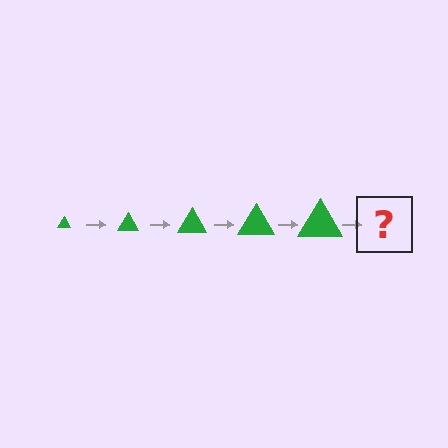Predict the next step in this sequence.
The next step is a green triangle, larger than the previous one.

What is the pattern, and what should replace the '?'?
The pattern is that the triangle gets progressively larger each step. The '?' should be a green triangle, larger than the previous one.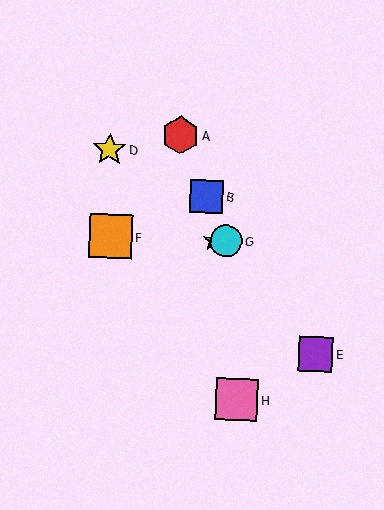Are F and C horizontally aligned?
Yes, both are at y≈236.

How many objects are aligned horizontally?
3 objects (C, F, G) are aligned horizontally.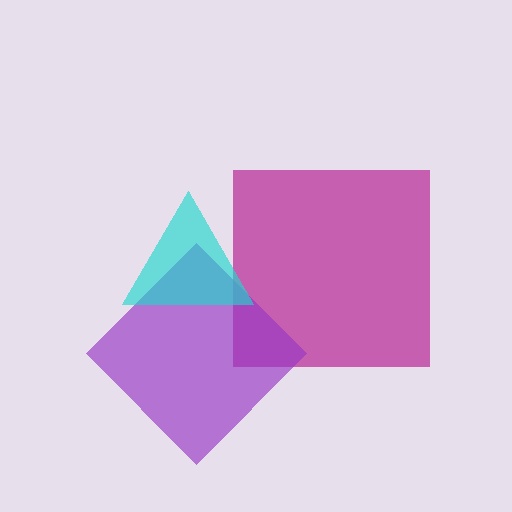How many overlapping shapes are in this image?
There are 3 overlapping shapes in the image.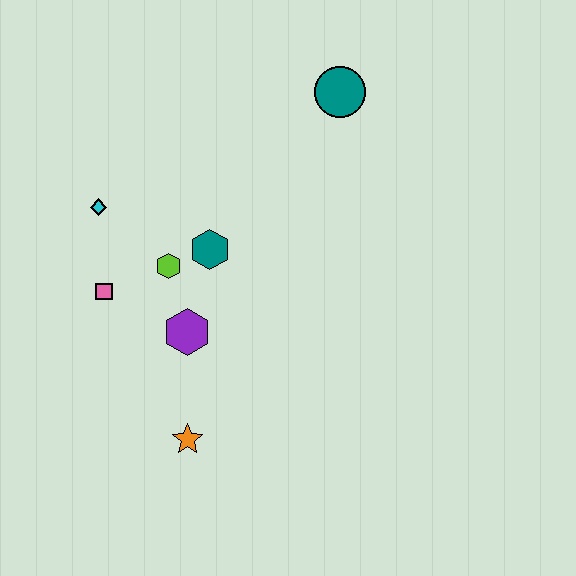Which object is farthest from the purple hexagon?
The teal circle is farthest from the purple hexagon.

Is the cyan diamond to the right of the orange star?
No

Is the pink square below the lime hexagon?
Yes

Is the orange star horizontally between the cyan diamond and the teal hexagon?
Yes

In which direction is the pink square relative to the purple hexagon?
The pink square is to the left of the purple hexagon.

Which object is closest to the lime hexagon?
The teal hexagon is closest to the lime hexagon.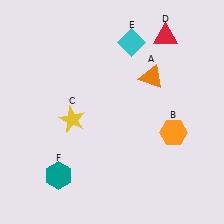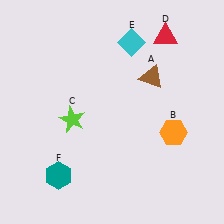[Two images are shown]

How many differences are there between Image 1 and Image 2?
There are 2 differences between the two images.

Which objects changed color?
A changed from orange to brown. C changed from yellow to lime.